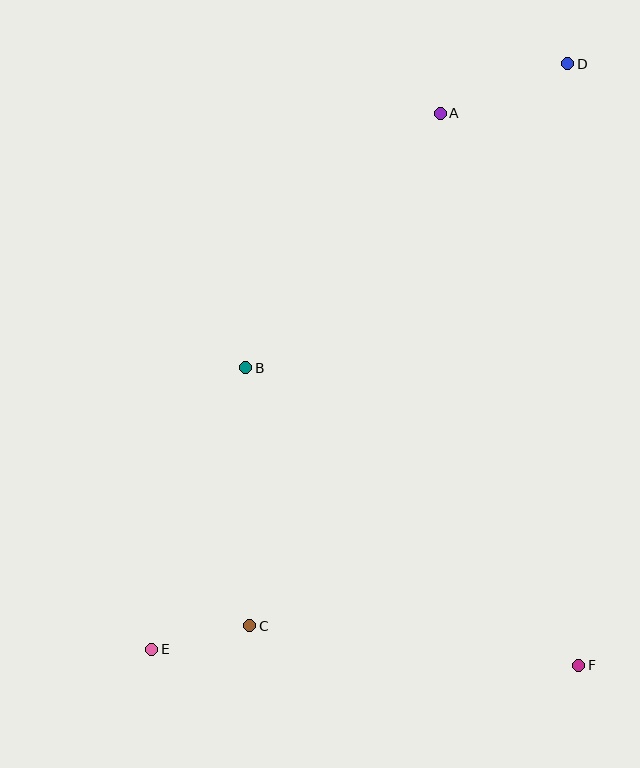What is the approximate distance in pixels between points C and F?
The distance between C and F is approximately 332 pixels.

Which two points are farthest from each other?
Points D and E are farthest from each other.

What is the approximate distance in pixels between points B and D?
The distance between B and D is approximately 443 pixels.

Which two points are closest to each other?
Points C and E are closest to each other.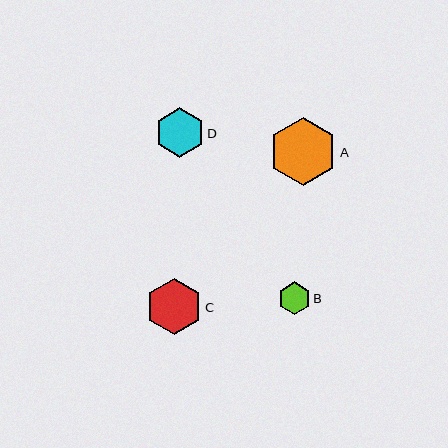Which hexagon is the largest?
Hexagon A is the largest with a size of approximately 68 pixels.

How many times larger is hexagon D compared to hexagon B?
Hexagon D is approximately 1.5 times the size of hexagon B.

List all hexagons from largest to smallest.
From largest to smallest: A, C, D, B.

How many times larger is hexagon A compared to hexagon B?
Hexagon A is approximately 2.1 times the size of hexagon B.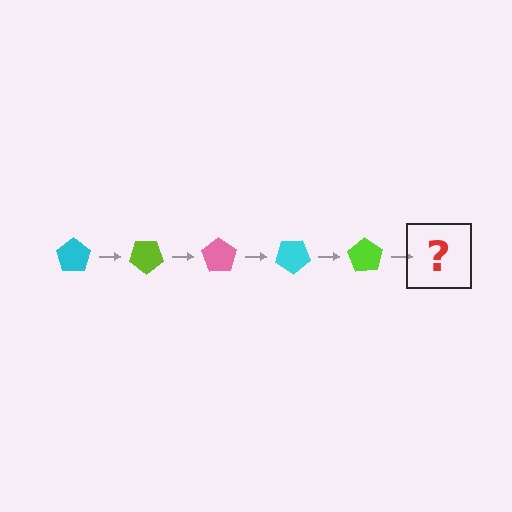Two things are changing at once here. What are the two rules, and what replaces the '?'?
The two rules are that it rotates 35 degrees each step and the color cycles through cyan, lime, and pink. The '?' should be a pink pentagon, rotated 175 degrees from the start.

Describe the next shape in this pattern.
It should be a pink pentagon, rotated 175 degrees from the start.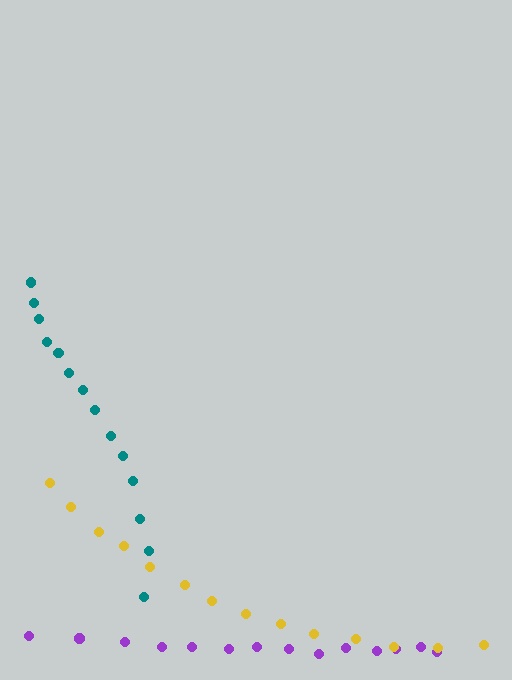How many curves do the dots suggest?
There are 3 distinct paths.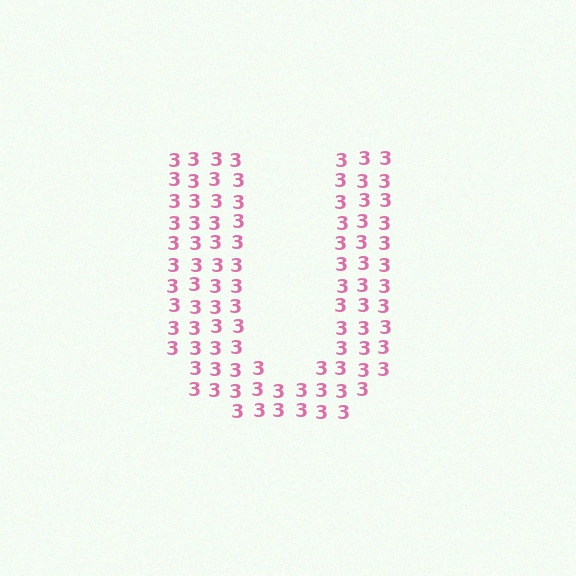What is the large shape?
The large shape is the letter U.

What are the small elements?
The small elements are digit 3's.